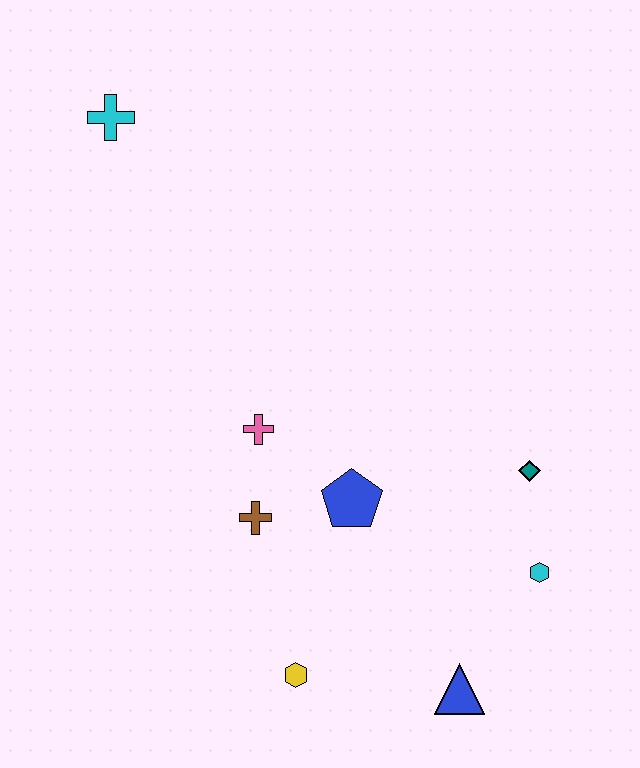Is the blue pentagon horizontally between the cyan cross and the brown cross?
No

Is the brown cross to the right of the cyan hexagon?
No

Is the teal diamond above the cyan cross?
No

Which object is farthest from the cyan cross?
The blue triangle is farthest from the cyan cross.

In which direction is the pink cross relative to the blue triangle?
The pink cross is above the blue triangle.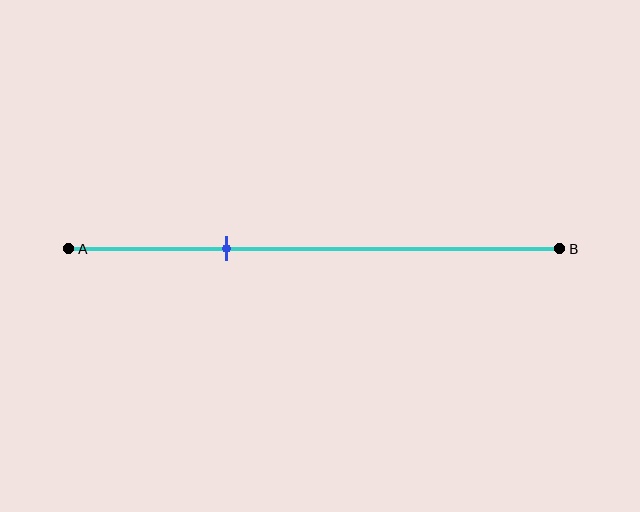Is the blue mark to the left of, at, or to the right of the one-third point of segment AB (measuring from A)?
The blue mark is approximately at the one-third point of segment AB.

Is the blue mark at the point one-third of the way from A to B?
Yes, the mark is approximately at the one-third point.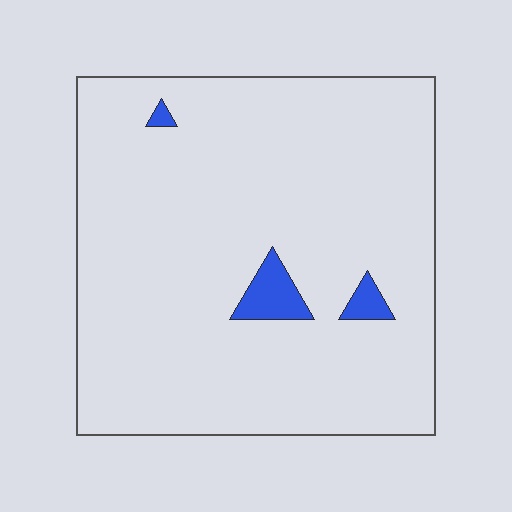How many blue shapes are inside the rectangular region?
3.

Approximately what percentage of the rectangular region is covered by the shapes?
Approximately 5%.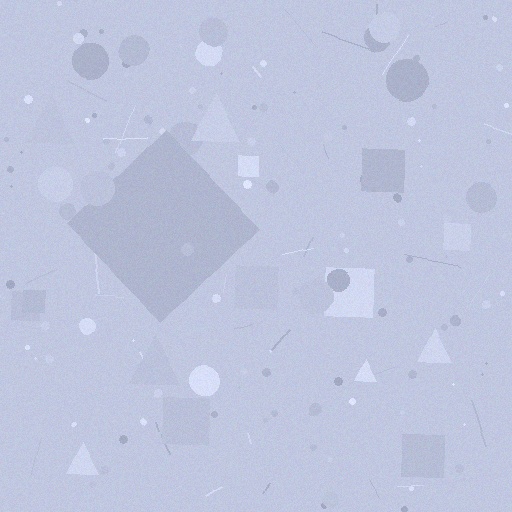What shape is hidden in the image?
A diamond is hidden in the image.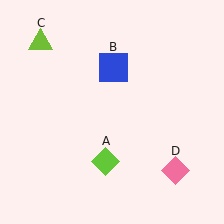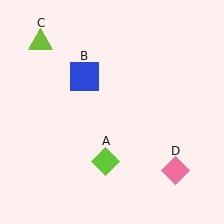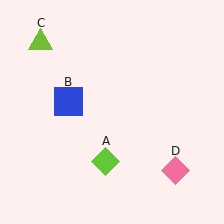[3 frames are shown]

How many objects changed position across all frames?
1 object changed position: blue square (object B).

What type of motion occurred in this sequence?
The blue square (object B) rotated counterclockwise around the center of the scene.